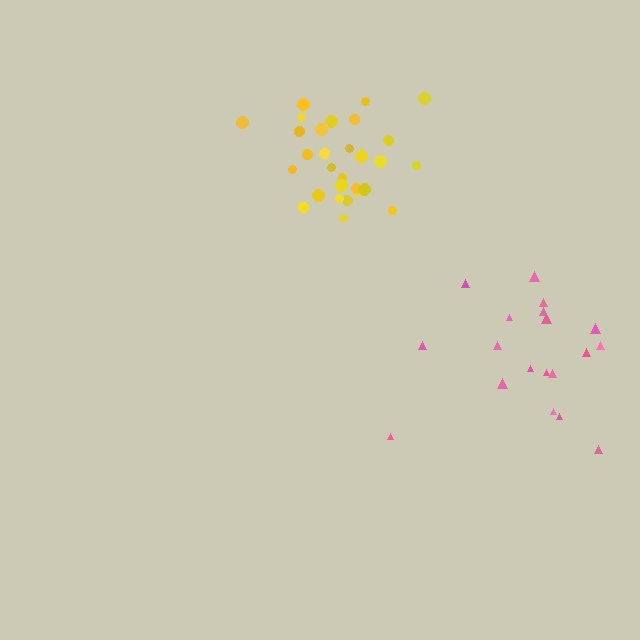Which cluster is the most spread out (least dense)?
Pink.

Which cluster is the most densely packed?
Yellow.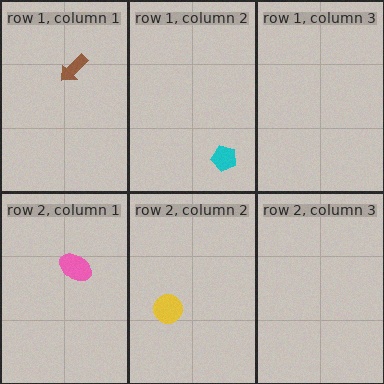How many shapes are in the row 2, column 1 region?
1.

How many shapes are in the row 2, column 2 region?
1.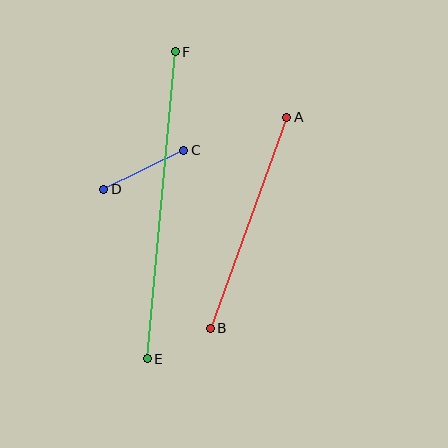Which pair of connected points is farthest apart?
Points E and F are farthest apart.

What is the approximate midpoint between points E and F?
The midpoint is at approximately (161, 205) pixels.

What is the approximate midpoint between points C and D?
The midpoint is at approximately (144, 170) pixels.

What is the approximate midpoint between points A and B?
The midpoint is at approximately (249, 223) pixels.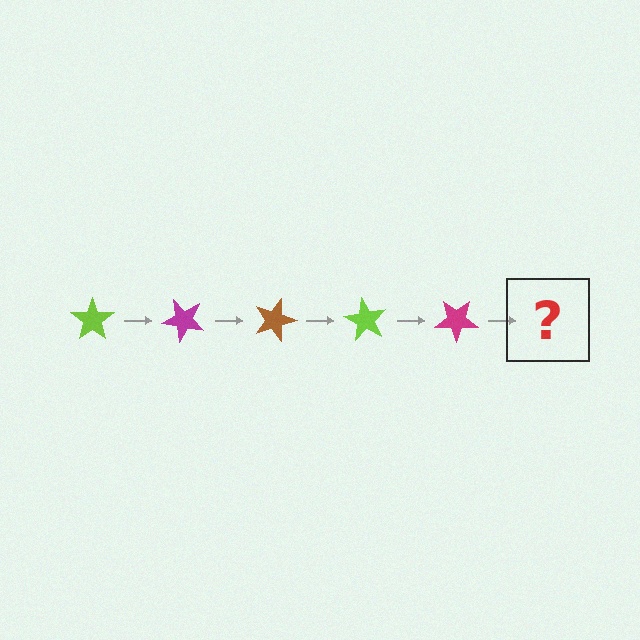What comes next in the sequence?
The next element should be a brown star, rotated 225 degrees from the start.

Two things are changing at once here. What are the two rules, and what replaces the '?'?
The two rules are that it rotates 45 degrees each step and the color cycles through lime, magenta, and brown. The '?' should be a brown star, rotated 225 degrees from the start.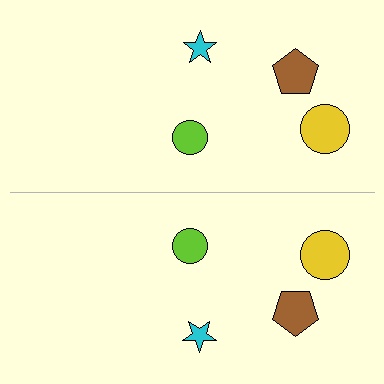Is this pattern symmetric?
Yes, this pattern has bilateral (reflection) symmetry.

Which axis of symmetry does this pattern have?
The pattern has a horizontal axis of symmetry running through the center of the image.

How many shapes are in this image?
There are 8 shapes in this image.